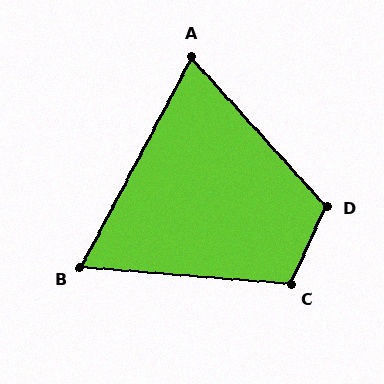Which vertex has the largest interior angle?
D, at approximately 113 degrees.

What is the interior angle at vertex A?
Approximately 70 degrees (acute).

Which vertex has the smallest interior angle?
B, at approximately 67 degrees.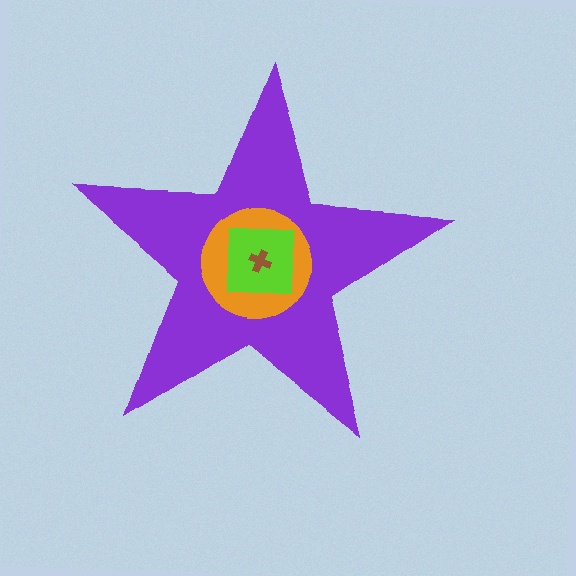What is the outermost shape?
The purple star.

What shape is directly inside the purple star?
The orange circle.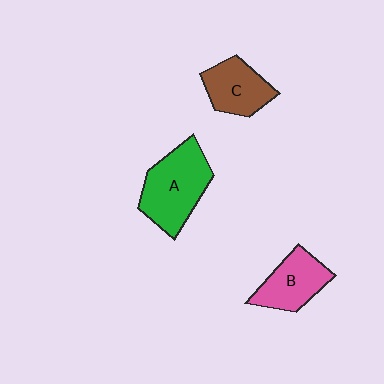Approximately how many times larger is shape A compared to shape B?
Approximately 1.4 times.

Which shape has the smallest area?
Shape C (brown).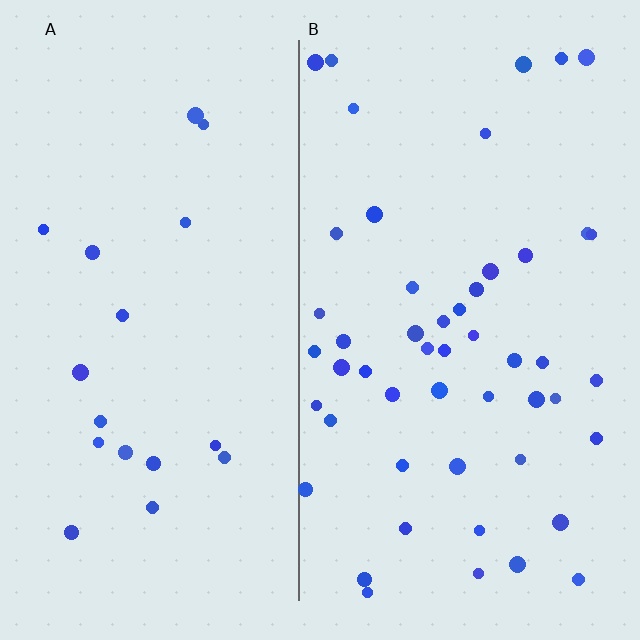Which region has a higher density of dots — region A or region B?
B (the right).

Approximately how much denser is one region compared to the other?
Approximately 2.8× — region B over region A.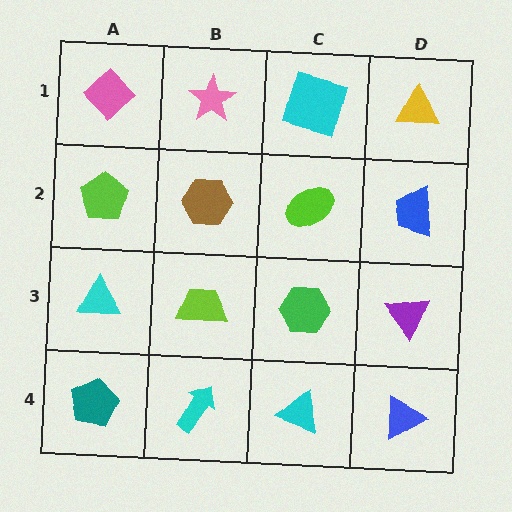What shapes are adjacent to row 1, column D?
A blue trapezoid (row 2, column D), a cyan square (row 1, column C).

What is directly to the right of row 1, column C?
A yellow triangle.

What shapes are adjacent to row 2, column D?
A yellow triangle (row 1, column D), a purple triangle (row 3, column D), a lime ellipse (row 2, column C).